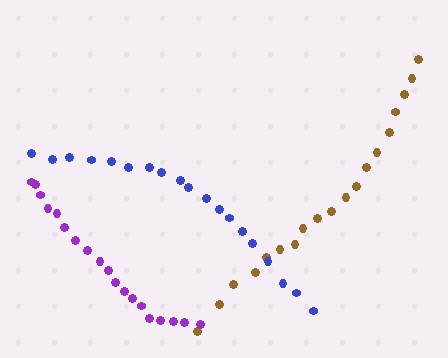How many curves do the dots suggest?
There are 3 distinct paths.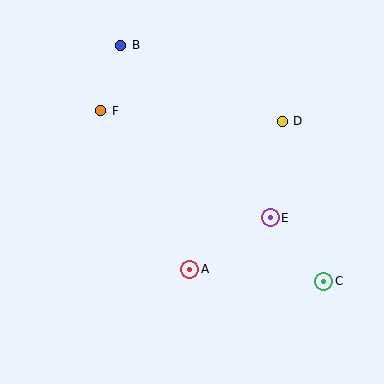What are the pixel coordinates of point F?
Point F is at (101, 111).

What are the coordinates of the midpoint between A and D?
The midpoint between A and D is at (236, 195).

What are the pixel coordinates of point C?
Point C is at (324, 281).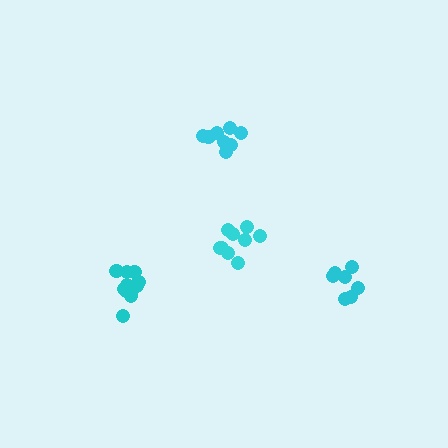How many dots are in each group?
Group 1: 9 dots, Group 2: 7 dots, Group 3: 12 dots, Group 4: 9 dots (37 total).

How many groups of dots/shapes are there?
There are 4 groups.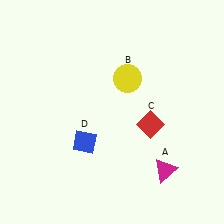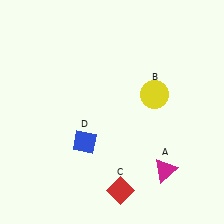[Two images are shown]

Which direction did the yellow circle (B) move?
The yellow circle (B) moved right.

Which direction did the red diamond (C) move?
The red diamond (C) moved down.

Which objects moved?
The objects that moved are: the yellow circle (B), the red diamond (C).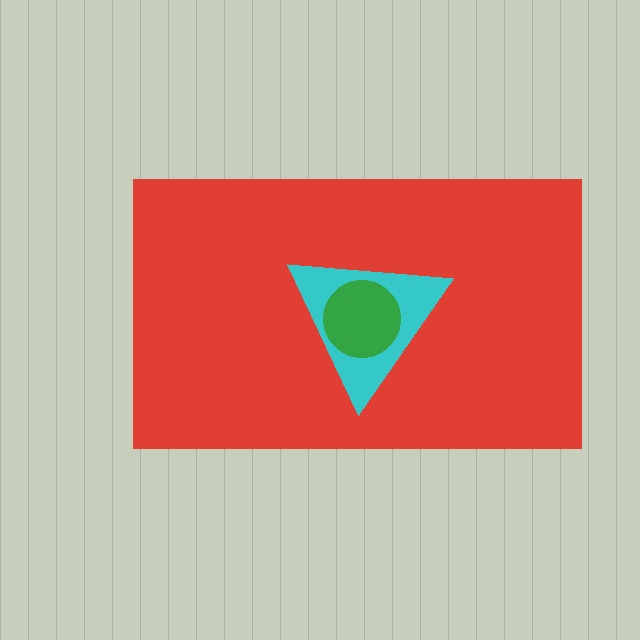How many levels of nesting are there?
3.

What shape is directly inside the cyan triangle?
The green circle.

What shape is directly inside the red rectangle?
The cyan triangle.